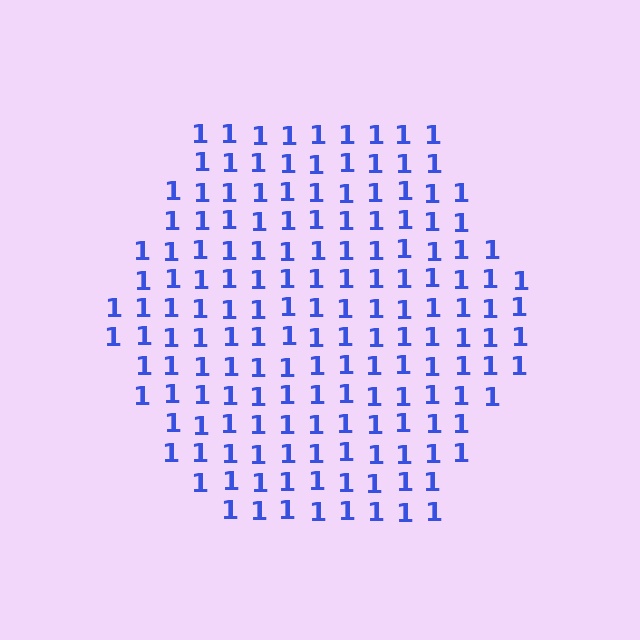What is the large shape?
The large shape is a hexagon.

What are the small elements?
The small elements are digit 1's.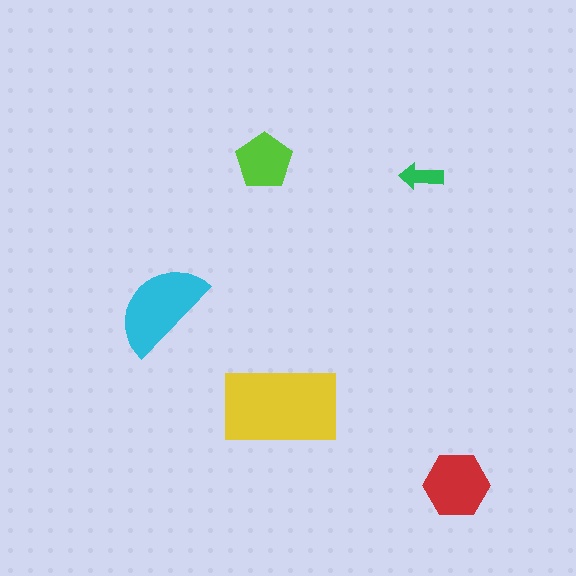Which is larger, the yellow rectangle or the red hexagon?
The yellow rectangle.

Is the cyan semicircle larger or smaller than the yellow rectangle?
Smaller.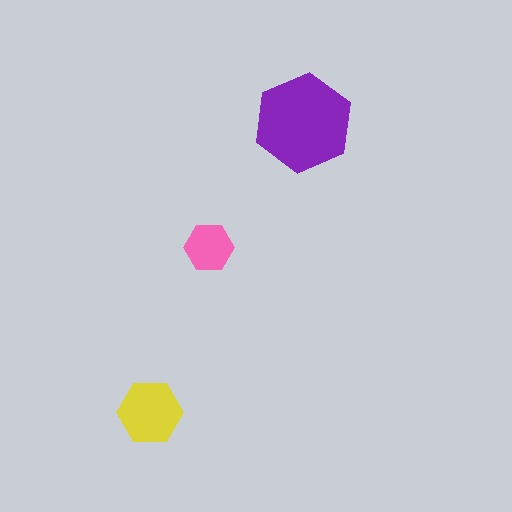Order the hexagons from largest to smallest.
the purple one, the yellow one, the pink one.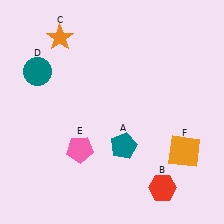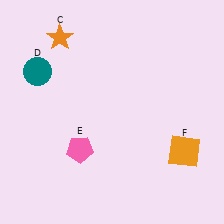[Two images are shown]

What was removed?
The teal pentagon (A), the red hexagon (B) were removed in Image 2.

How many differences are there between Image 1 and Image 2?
There are 2 differences between the two images.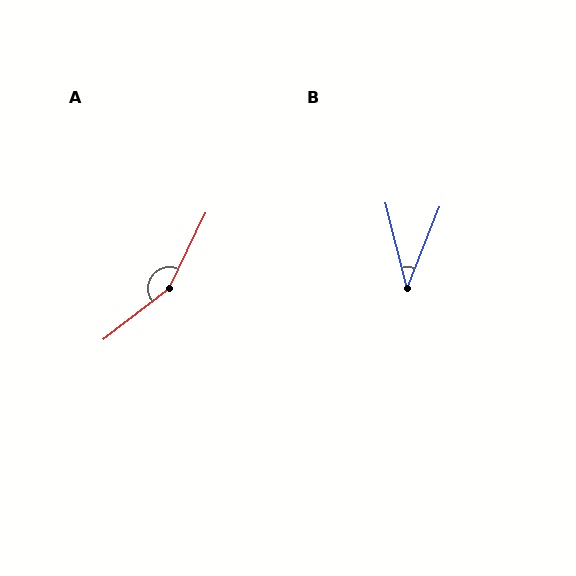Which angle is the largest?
A, at approximately 153 degrees.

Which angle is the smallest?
B, at approximately 36 degrees.